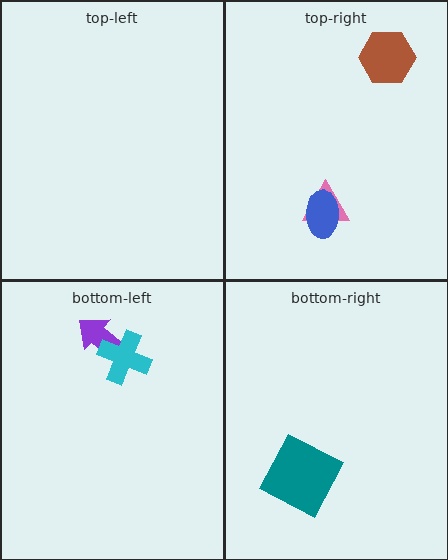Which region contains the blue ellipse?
The top-right region.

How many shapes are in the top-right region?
3.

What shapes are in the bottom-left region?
The purple arrow, the cyan cross.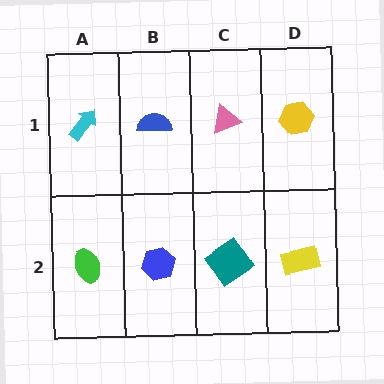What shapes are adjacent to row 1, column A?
A green ellipse (row 2, column A), a blue semicircle (row 1, column B).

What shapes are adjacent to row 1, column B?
A blue hexagon (row 2, column B), a cyan arrow (row 1, column A), a pink triangle (row 1, column C).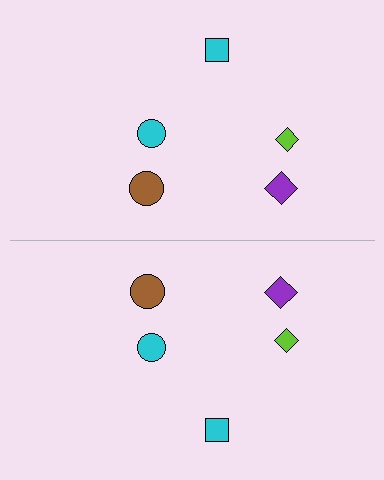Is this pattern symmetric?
Yes, this pattern has bilateral (reflection) symmetry.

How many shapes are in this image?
There are 10 shapes in this image.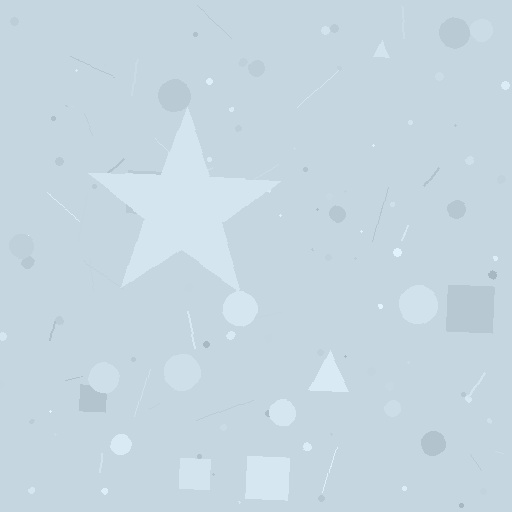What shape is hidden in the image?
A star is hidden in the image.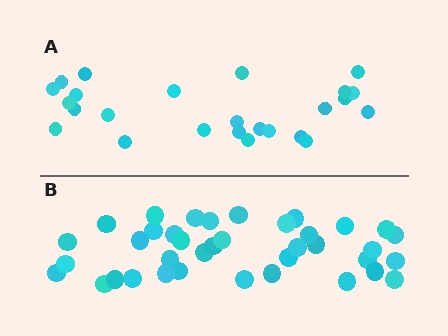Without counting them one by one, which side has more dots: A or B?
Region B (the bottom region) has more dots.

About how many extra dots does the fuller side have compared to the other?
Region B has approximately 15 more dots than region A.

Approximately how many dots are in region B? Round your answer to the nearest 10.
About 40 dots. (The exact count is 38, which rounds to 40.)